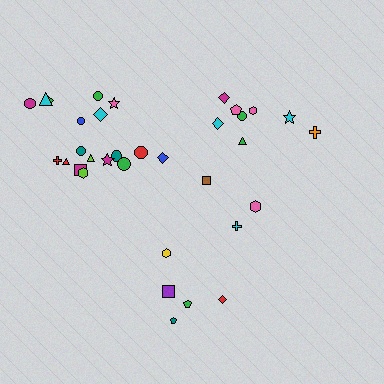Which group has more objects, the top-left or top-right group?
The top-left group.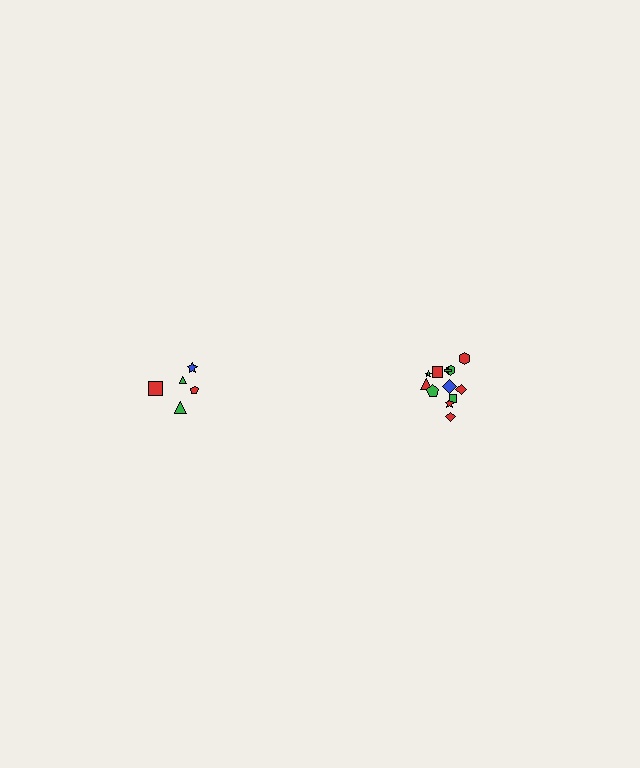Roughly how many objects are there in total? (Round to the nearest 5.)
Roughly 15 objects in total.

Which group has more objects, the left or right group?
The right group.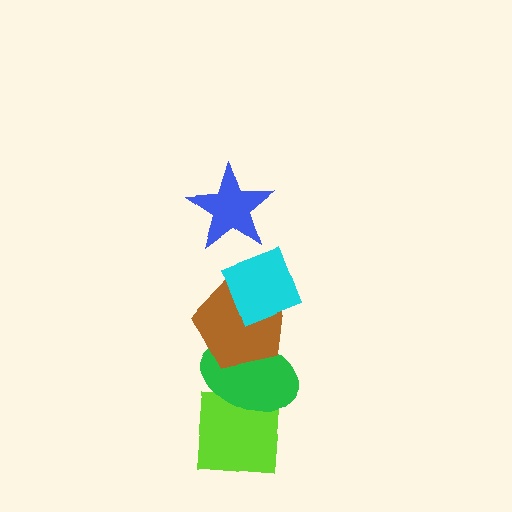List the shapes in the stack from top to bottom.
From top to bottom: the blue star, the cyan diamond, the brown pentagon, the green ellipse, the lime square.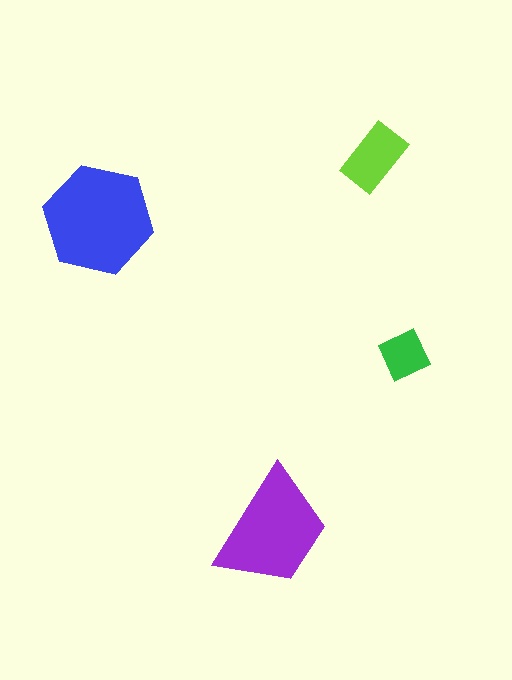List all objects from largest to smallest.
The blue hexagon, the purple trapezoid, the lime rectangle, the green diamond.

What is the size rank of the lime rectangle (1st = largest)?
3rd.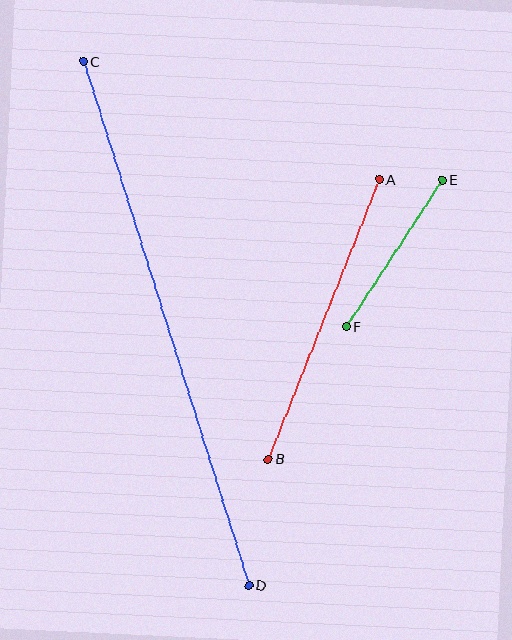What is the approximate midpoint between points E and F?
The midpoint is at approximately (394, 253) pixels.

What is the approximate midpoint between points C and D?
The midpoint is at approximately (166, 323) pixels.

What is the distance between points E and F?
The distance is approximately 175 pixels.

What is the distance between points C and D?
The distance is approximately 549 pixels.